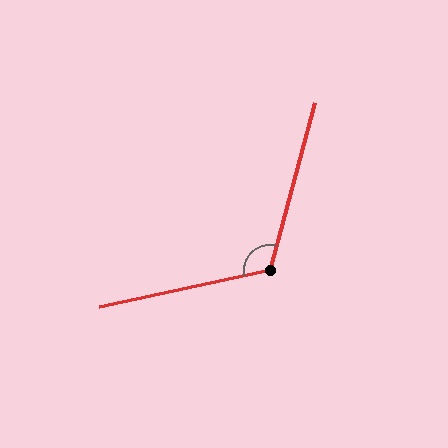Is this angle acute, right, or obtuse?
It is obtuse.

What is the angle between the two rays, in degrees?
Approximately 117 degrees.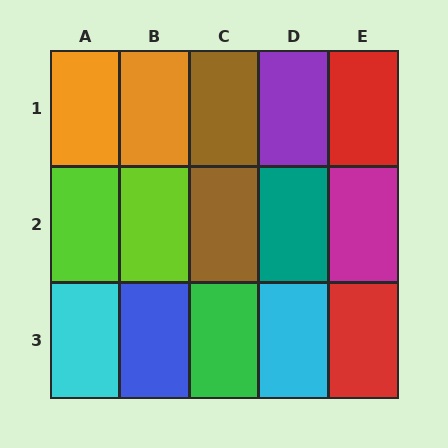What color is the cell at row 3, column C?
Green.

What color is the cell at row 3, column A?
Cyan.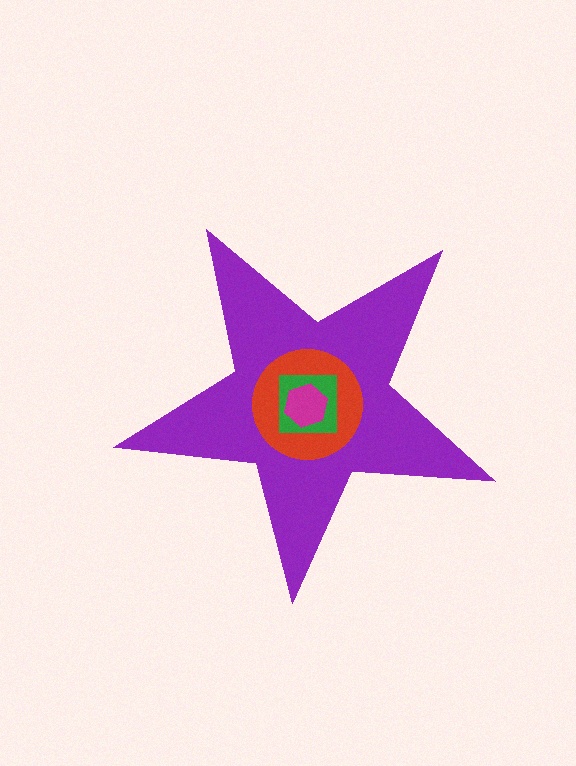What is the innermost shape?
The magenta hexagon.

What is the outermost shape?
The purple star.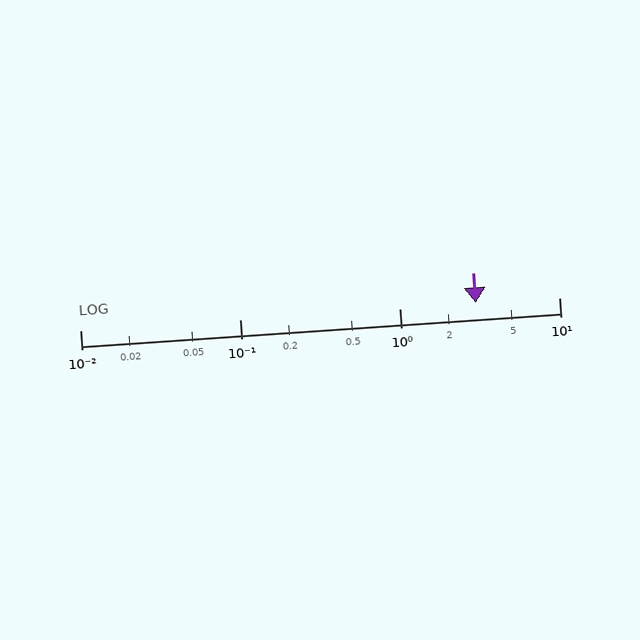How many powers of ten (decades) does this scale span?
The scale spans 3 decades, from 0.01 to 10.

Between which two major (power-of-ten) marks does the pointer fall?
The pointer is between 1 and 10.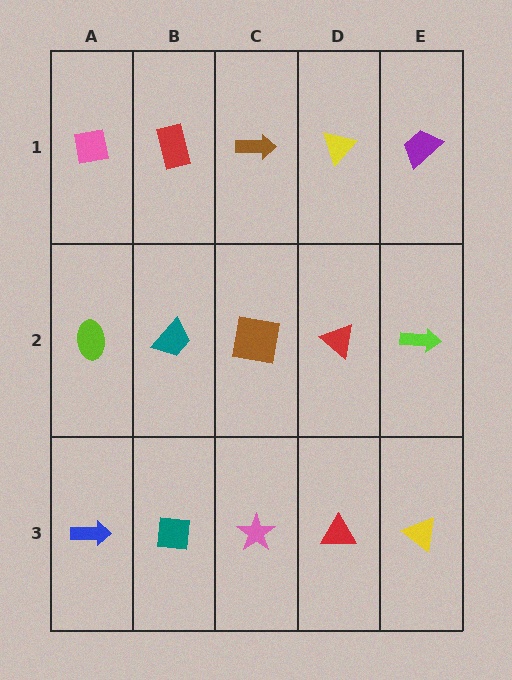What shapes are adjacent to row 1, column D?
A red triangle (row 2, column D), a brown arrow (row 1, column C), a purple trapezoid (row 1, column E).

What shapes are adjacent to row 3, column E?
A lime arrow (row 2, column E), a red triangle (row 3, column D).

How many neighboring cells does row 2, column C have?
4.